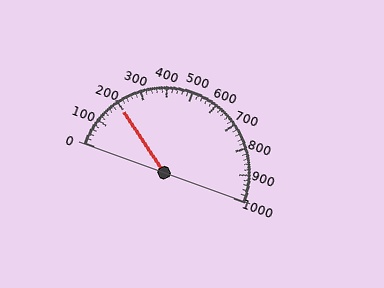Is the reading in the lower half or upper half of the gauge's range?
The reading is in the lower half of the range (0 to 1000).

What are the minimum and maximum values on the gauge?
The gauge ranges from 0 to 1000.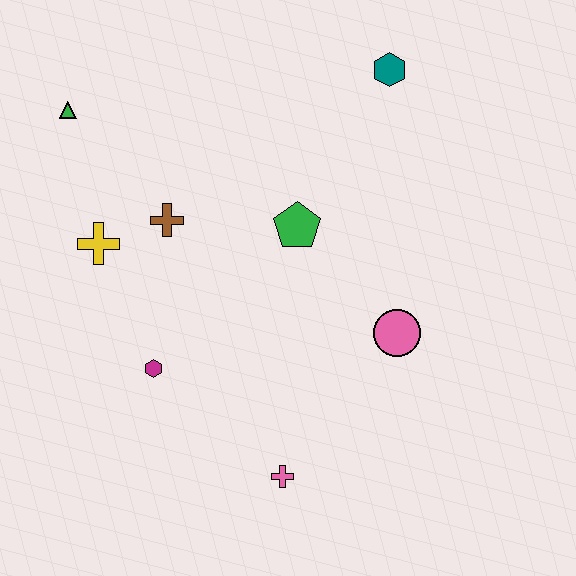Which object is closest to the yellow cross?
The brown cross is closest to the yellow cross.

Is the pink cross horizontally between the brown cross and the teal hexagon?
Yes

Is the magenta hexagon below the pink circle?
Yes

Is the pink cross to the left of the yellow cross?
No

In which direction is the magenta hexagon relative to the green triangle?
The magenta hexagon is below the green triangle.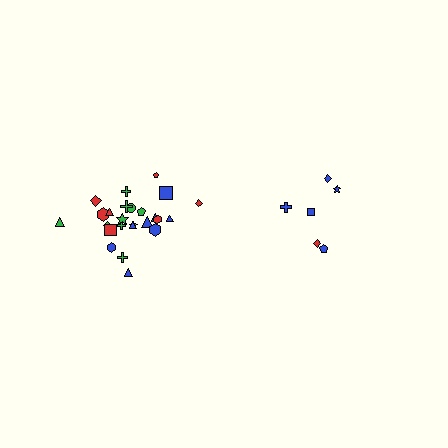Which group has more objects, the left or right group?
The left group.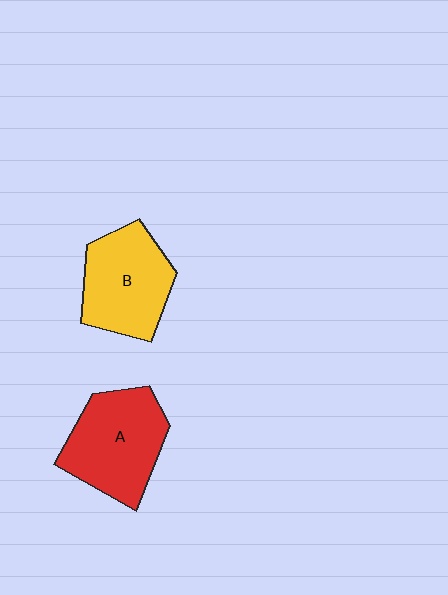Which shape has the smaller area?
Shape B (yellow).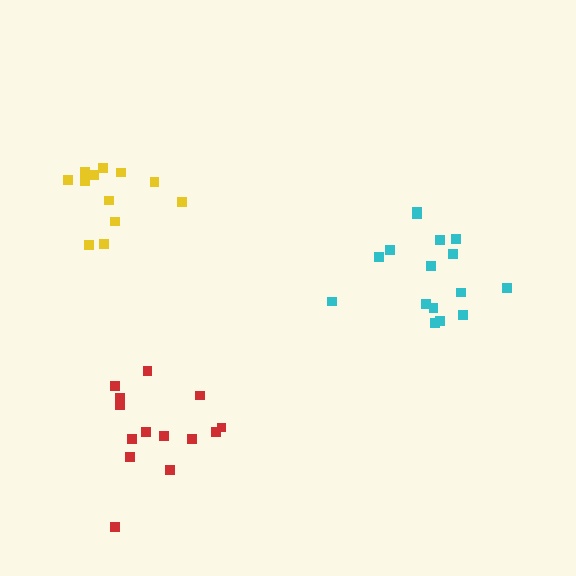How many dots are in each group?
Group 1: 12 dots, Group 2: 17 dots, Group 3: 14 dots (43 total).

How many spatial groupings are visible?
There are 3 spatial groupings.